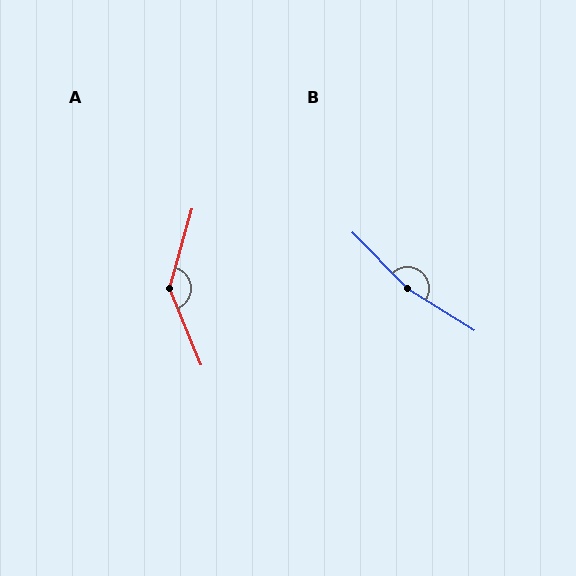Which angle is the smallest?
A, at approximately 142 degrees.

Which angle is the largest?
B, at approximately 167 degrees.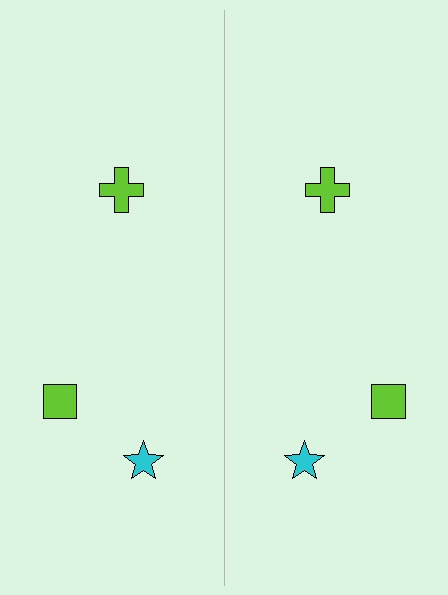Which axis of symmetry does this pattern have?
The pattern has a vertical axis of symmetry running through the center of the image.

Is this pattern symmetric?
Yes, this pattern has bilateral (reflection) symmetry.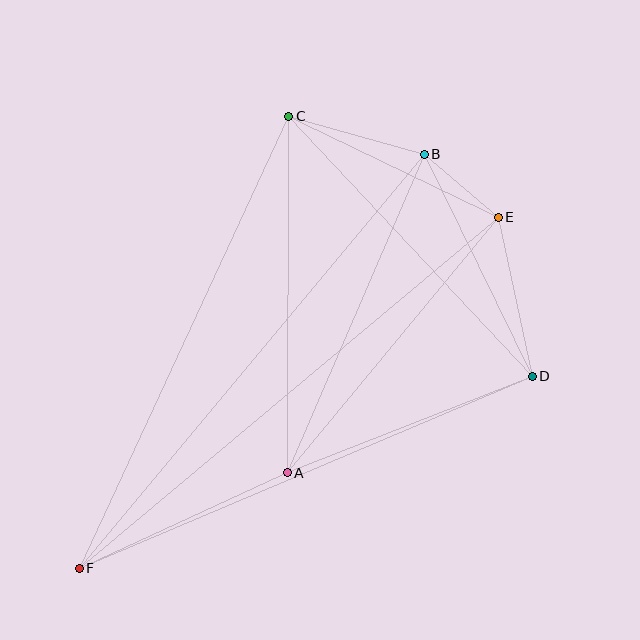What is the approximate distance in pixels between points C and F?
The distance between C and F is approximately 498 pixels.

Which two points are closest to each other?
Points B and E are closest to each other.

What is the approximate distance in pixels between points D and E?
The distance between D and E is approximately 163 pixels.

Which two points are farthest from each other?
Points E and F are farthest from each other.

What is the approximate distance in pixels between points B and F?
The distance between B and F is approximately 539 pixels.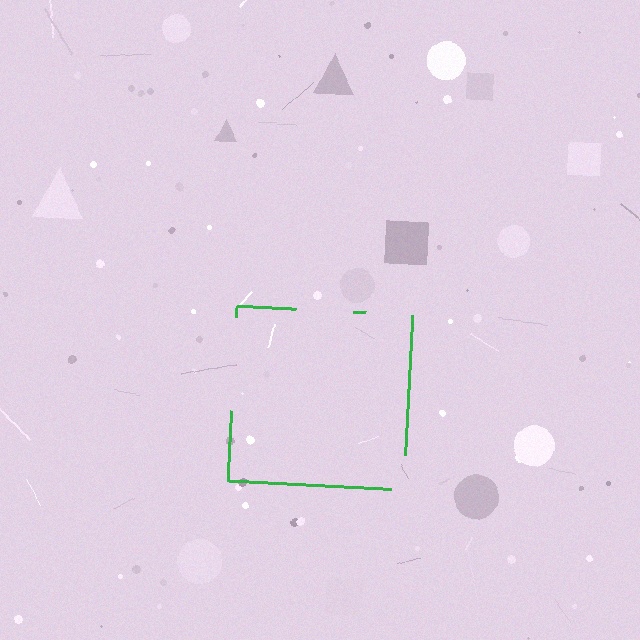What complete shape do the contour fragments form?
The contour fragments form a square.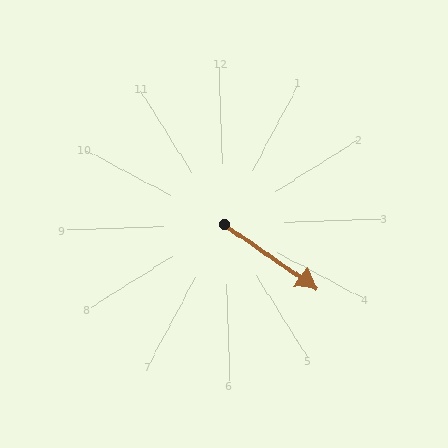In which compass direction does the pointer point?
Southeast.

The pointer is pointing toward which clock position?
Roughly 4 o'clock.